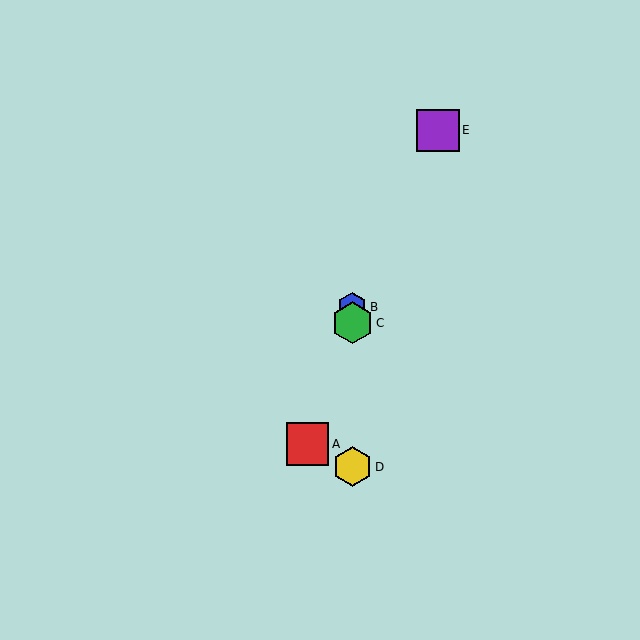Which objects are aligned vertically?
Objects B, C, D are aligned vertically.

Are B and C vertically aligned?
Yes, both are at x≈352.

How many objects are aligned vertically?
3 objects (B, C, D) are aligned vertically.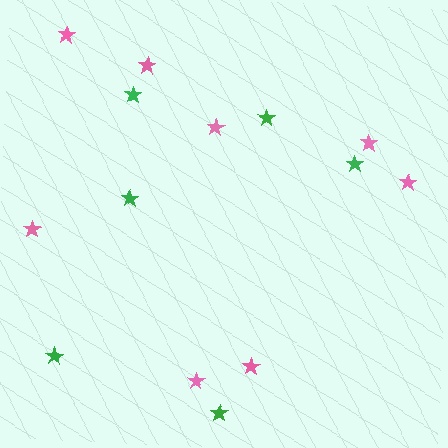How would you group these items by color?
There are 2 groups: one group of pink stars (8) and one group of green stars (6).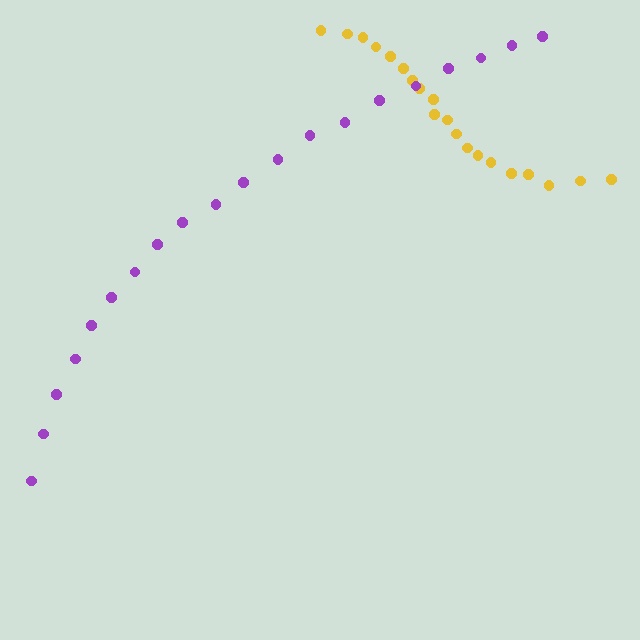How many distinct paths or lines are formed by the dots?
There are 2 distinct paths.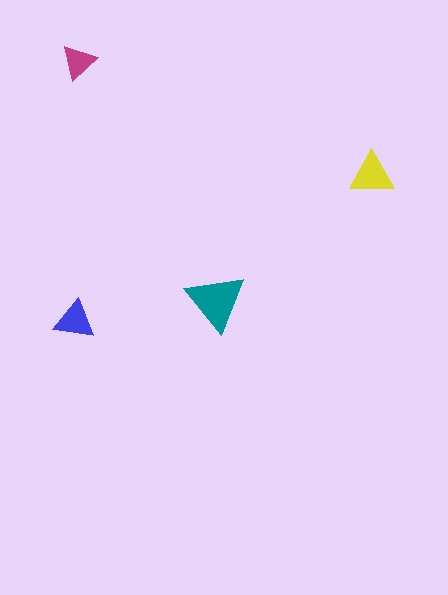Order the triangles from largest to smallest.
the teal one, the yellow one, the blue one, the magenta one.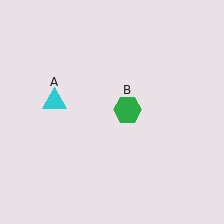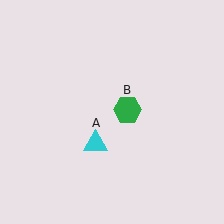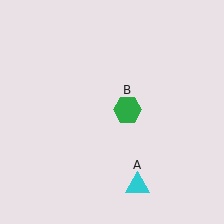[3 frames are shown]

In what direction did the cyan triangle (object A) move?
The cyan triangle (object A) moved down and to the right.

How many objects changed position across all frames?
1 object changed position: cyan triangle (object A).